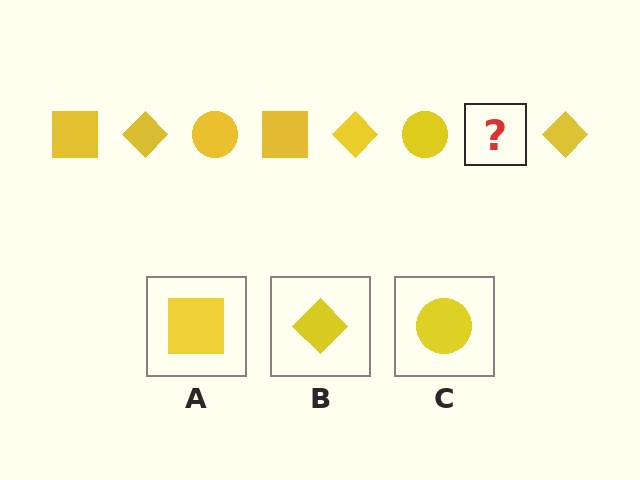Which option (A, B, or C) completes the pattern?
A.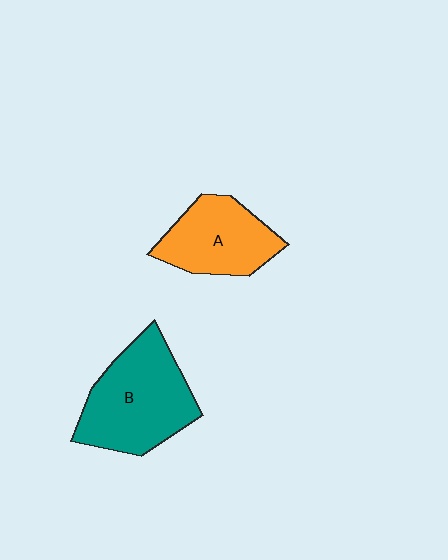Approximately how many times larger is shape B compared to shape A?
Approximately 1.4 times.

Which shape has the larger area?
Shape B (teal).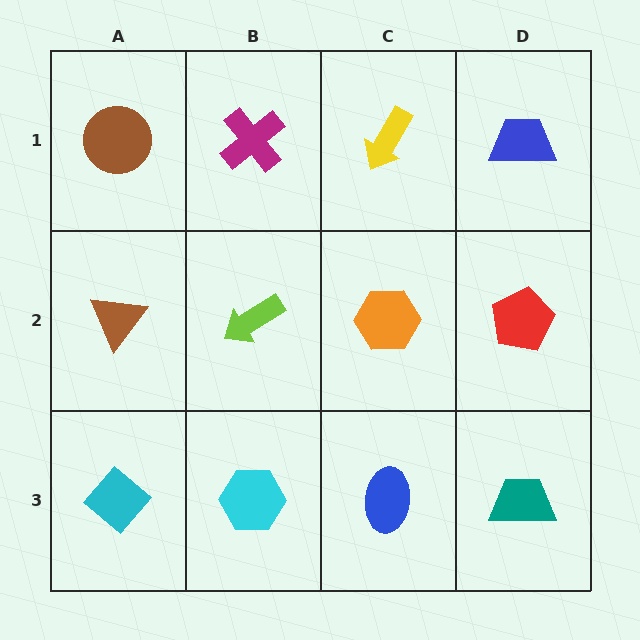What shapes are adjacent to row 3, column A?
A brown triangle (row 2, column A), a cyan hexagon (row 3, column B).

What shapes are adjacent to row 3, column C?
An orange hexagon (row 2, column C), a cyan hexagon (row 3, column B), a teal trapezoid (row 3, column D).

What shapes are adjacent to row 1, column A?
A brown triangle (row 2, column A), a magenta cross (row 1, column B).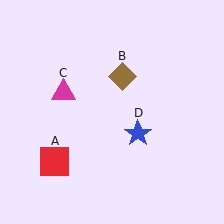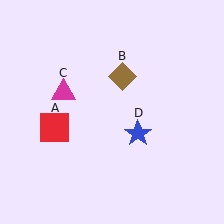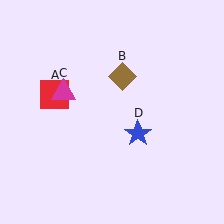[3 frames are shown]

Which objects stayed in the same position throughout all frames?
Brown diamond (object B) and magenta triangle (object C) and blue star (object D) remained stationary.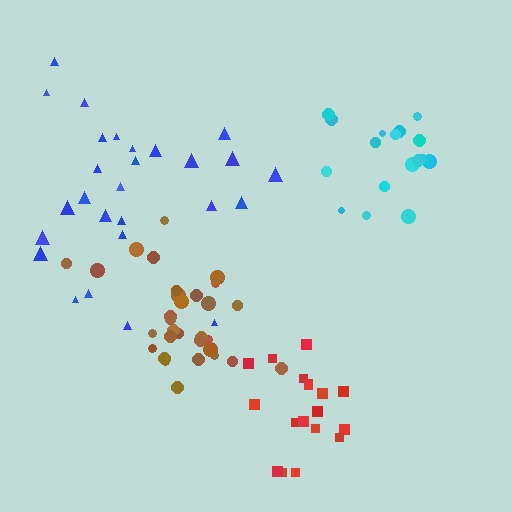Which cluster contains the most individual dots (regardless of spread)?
Brown (31).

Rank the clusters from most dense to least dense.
brown, cyan, red, blue.